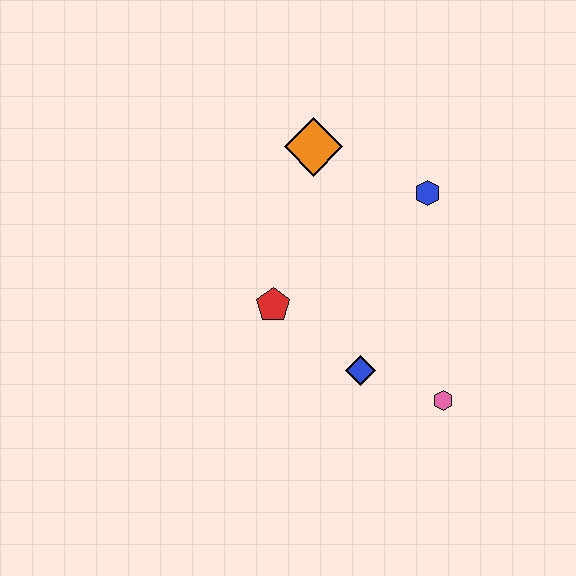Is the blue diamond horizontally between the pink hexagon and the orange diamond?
Yes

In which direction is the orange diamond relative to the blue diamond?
The orange diamond is above the blue diamond.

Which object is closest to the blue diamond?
The pink hexagon is closest to the blue diamond.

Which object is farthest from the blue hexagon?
The pink hexagon is farthest from the blue hexagon.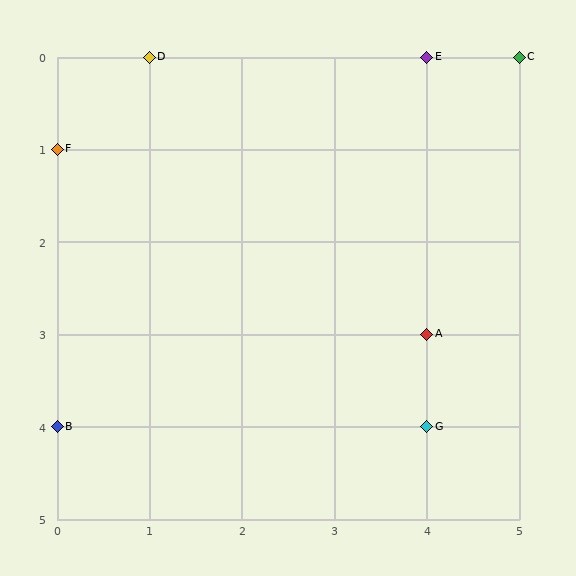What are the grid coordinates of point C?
Point C is at grid coordinates (5, 0).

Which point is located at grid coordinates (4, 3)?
Point A is at (4, 3).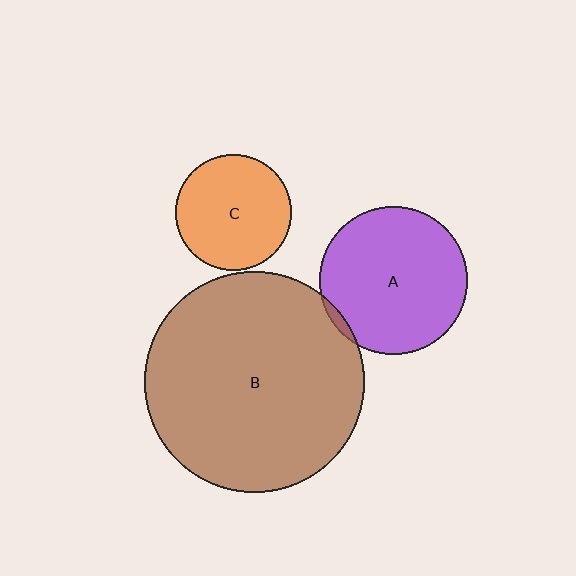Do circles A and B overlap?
Yes.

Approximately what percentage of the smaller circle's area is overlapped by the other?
Approximately 5%.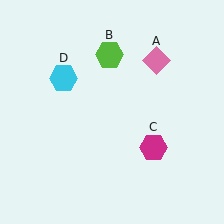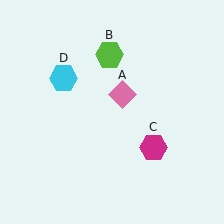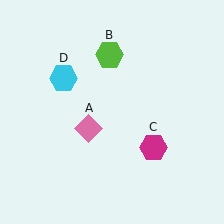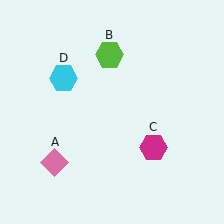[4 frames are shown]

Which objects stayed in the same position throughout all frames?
Lime hexagon (object B) and magenta hexagon (object C) and cyan hexagon (object D) remained stationary.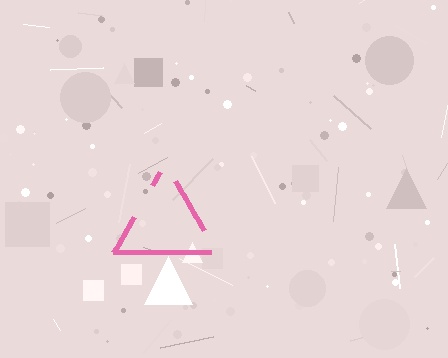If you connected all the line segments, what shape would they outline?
They would outline a triangle.